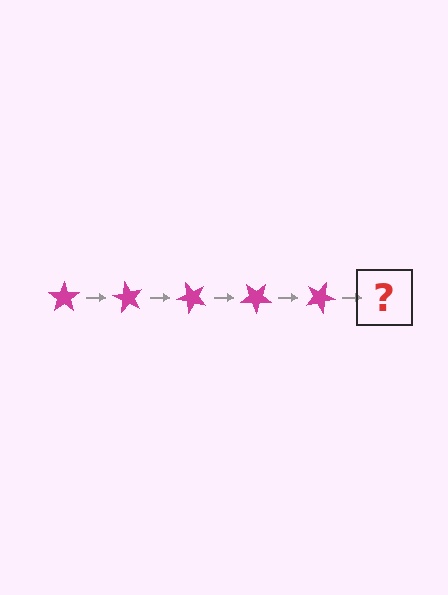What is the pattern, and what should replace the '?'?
The pattern is that the star rotates 60 degrees each step. The '?' should be a magenta star rotated 300 degrees.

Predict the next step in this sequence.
The next step is a magenta star rotated 300 degrees.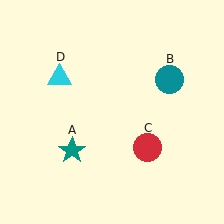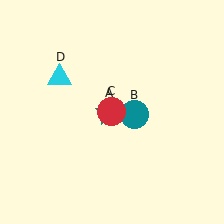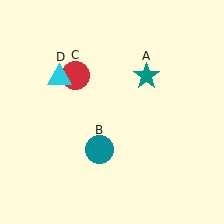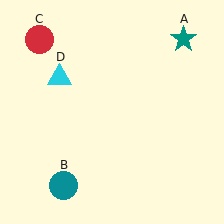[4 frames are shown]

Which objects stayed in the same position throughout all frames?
Cyan triangle (object D) remained stationary.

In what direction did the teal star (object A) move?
The teal star (object A) moved up and to the right.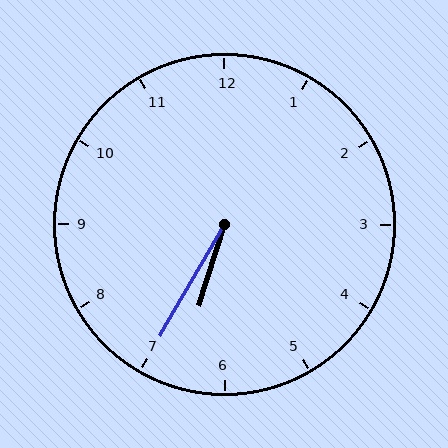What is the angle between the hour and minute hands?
Approximately 12 degrees.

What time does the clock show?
6:35.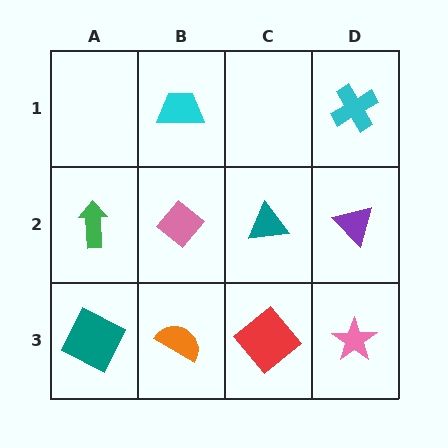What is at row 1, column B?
A cyan trapezoid.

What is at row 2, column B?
A pink diamond.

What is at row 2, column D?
A purple triangle.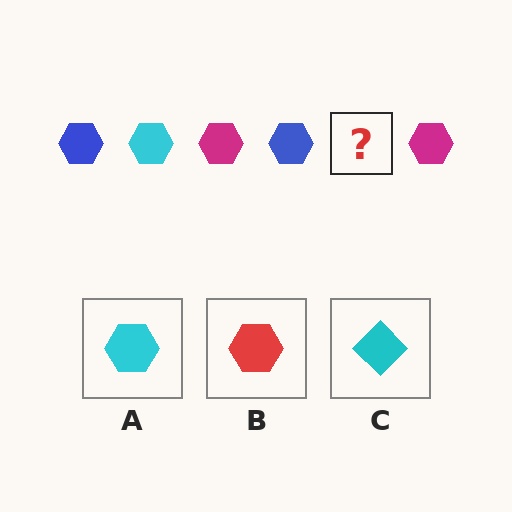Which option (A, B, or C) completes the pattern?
A.